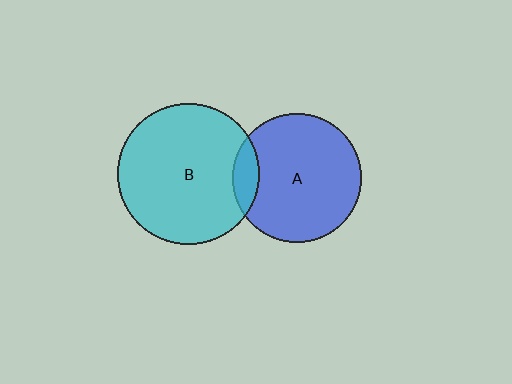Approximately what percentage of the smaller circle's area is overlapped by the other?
Approximately 10%.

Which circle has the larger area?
Circle B (cyan).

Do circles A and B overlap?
Yes.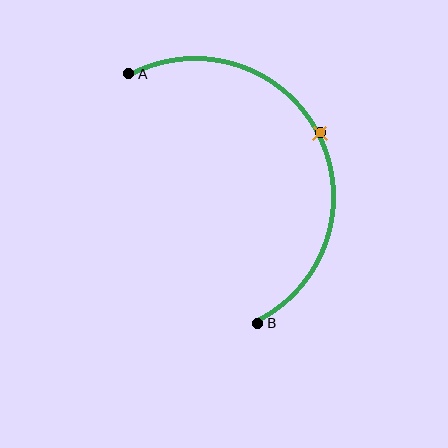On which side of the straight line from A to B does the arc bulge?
The arc bulges to the right of the straight line connecting A and B.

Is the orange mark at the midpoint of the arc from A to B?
Yes. The orange mark lies on the arc at equal arc-length from both A and B — it is the arc midpoint.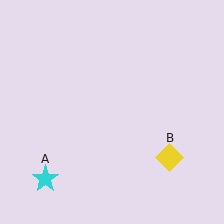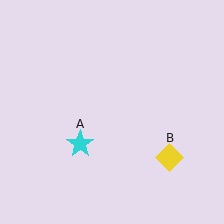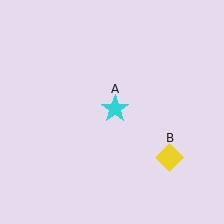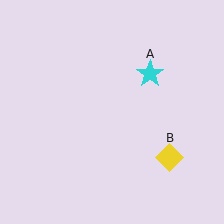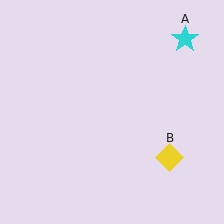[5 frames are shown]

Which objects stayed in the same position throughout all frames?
Yellow diamond (object B) remained stationary.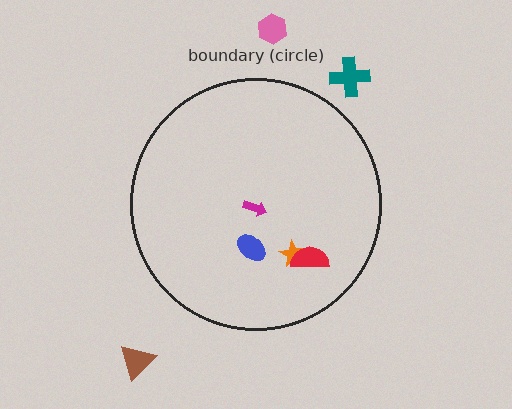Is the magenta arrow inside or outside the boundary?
Inside.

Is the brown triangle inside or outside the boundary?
Outside.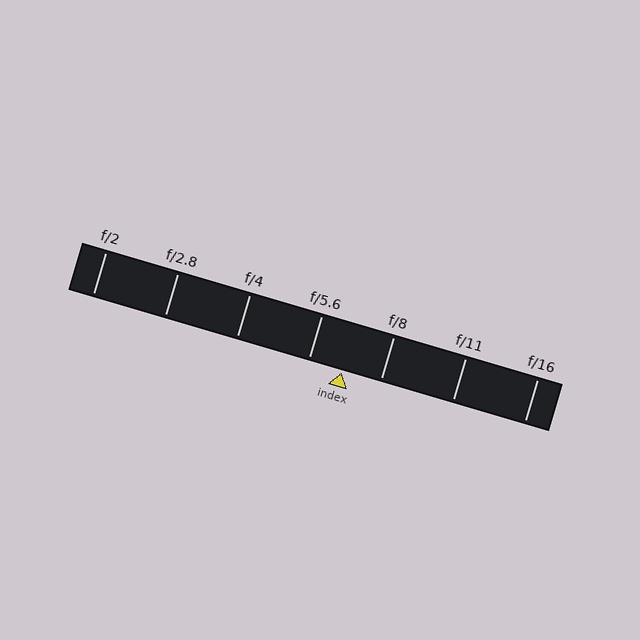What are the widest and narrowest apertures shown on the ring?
The widest aperture shown is f/2 and the narrowest is f/16.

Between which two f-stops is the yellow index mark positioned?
The index mark is between f/5.6 and f/8.